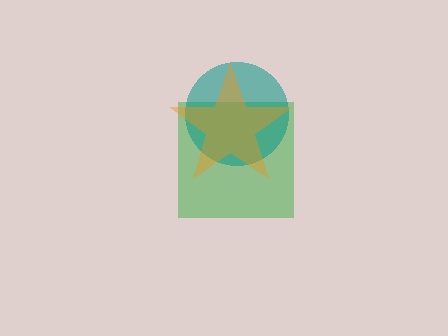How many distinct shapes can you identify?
There are 3 distinct shapes: a green square, a teal circle, an orange star.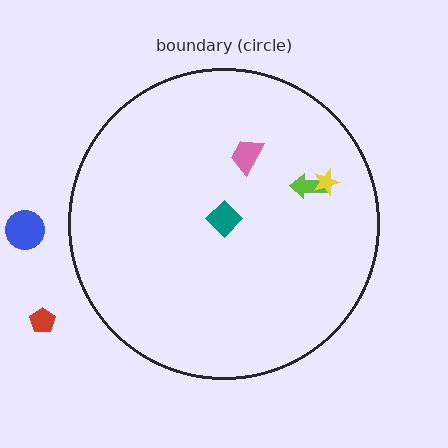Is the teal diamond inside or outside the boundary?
Inside.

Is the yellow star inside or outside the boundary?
Inside.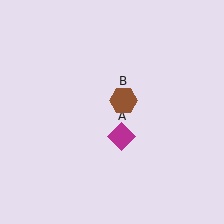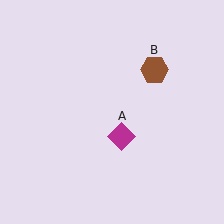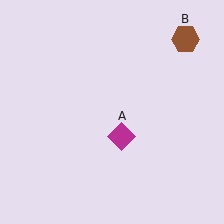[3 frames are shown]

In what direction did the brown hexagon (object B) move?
The brown hexagon (object B) moved up and to the right.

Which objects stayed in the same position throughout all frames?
Magenta diamond (object A) remained stationary.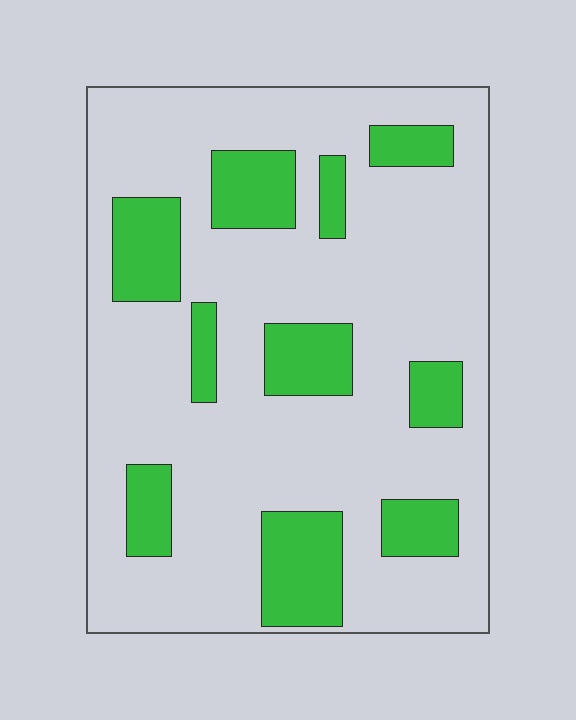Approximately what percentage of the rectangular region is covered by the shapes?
Approximately 25%.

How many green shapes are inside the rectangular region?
10.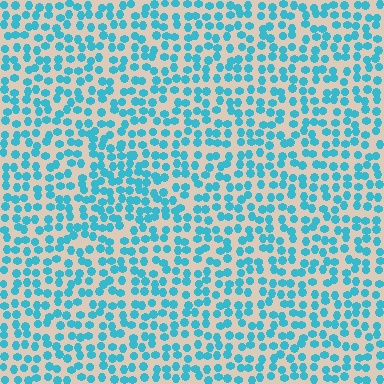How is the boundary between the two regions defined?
The boundary is defined by a change in element density (approximately 1.4x ratio). All elements are the same color, size, and shape.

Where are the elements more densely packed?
The elements are more densely packed inside the triangle boundary.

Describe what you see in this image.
The image contains small cyan elements arranged at two different densities. A triangle-shaped region is visible where the elements are more densely packed than the surrounding area.